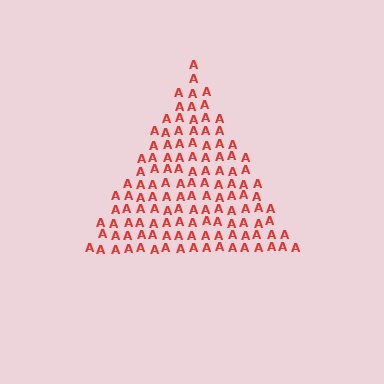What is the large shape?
The large shape is a triangle.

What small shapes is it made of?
It is made of small letter A's.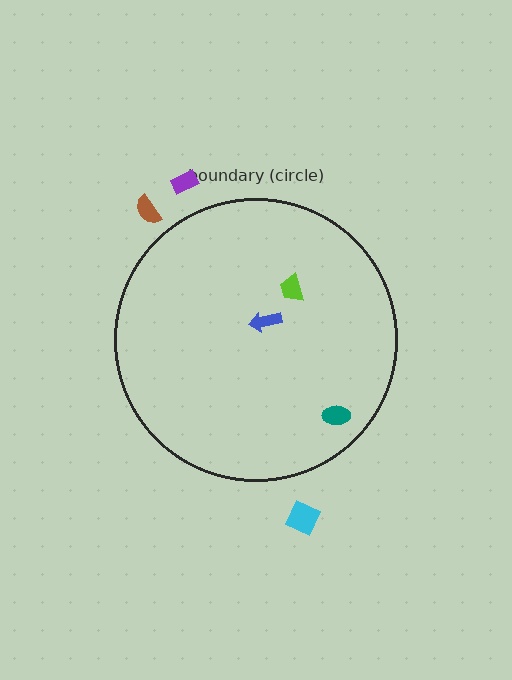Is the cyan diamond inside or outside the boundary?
Outside.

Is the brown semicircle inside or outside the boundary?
Outside.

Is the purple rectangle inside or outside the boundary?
Outside.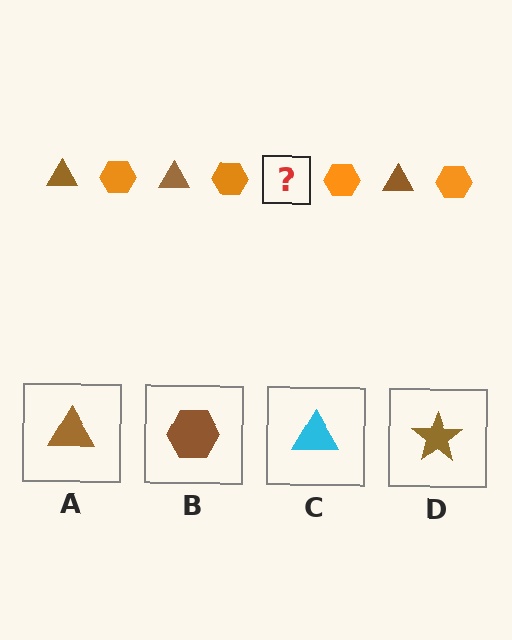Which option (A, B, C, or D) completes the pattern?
A.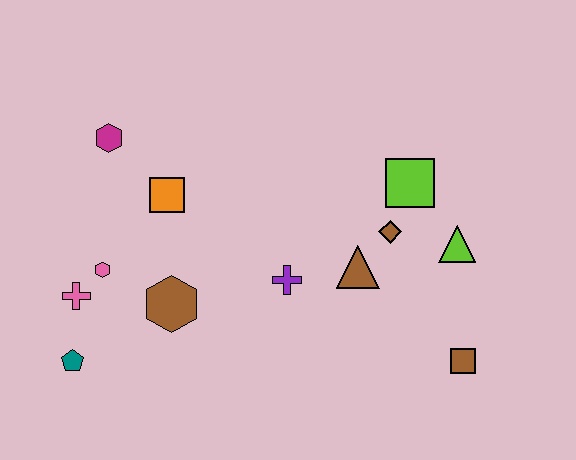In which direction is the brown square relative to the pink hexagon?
The brown square is to the right of the pink hexagon.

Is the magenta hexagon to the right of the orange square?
No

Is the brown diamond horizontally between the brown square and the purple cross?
Yes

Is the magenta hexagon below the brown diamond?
No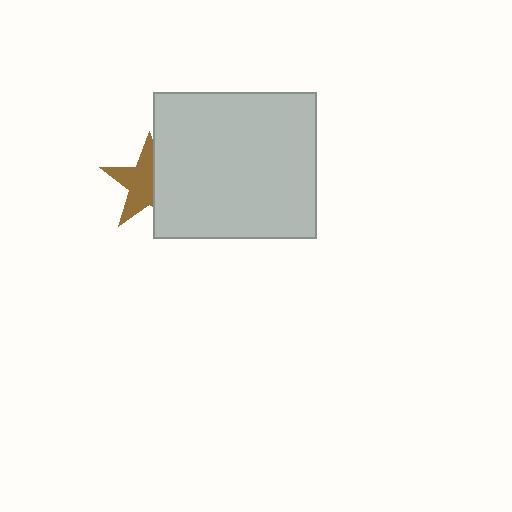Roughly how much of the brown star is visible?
About half of it is visible (roughly 59%).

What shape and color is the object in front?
The object in front is a light gray rectangle.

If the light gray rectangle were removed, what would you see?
You would see the complete brown star.